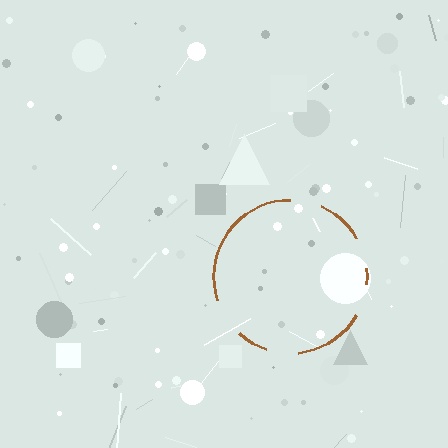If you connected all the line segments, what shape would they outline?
They would outline a circle.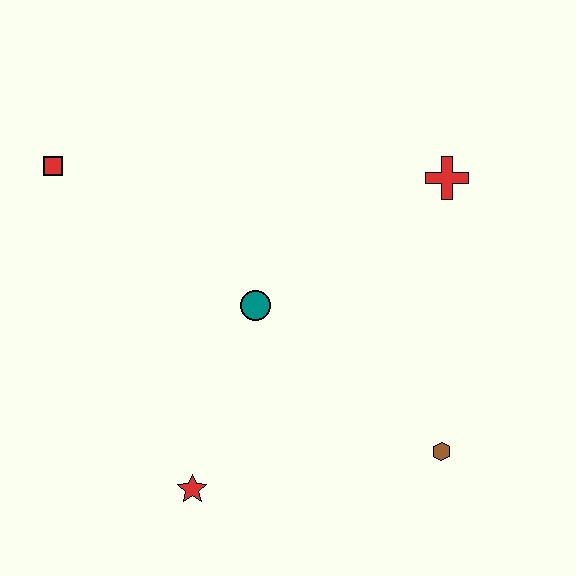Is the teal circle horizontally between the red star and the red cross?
Yes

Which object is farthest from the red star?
The red cross is farthest from the red star.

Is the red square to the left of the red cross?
Yes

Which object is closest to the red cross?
The teal circle is closest to the red cross.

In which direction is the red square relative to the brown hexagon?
The red square is to the left of the brown hexagon.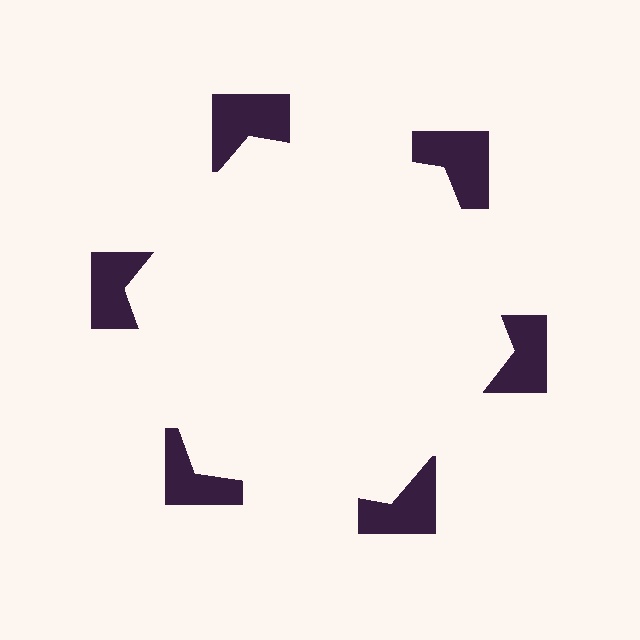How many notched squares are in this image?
There are 6 — one at each vertex of the illusory hexagon.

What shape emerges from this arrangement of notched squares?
An illusory hexagon — its edges are inferred from the aligned wedge cuts in the notched squares, not physically drawn.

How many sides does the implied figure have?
6 sides.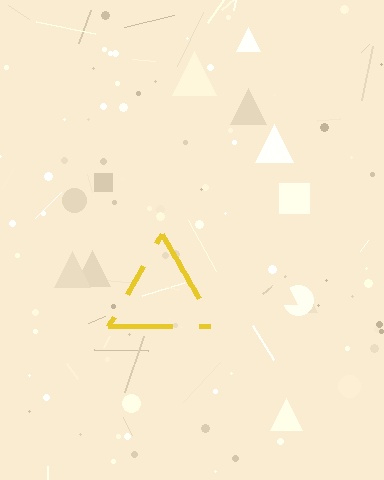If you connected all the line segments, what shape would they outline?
They would outline a triangle.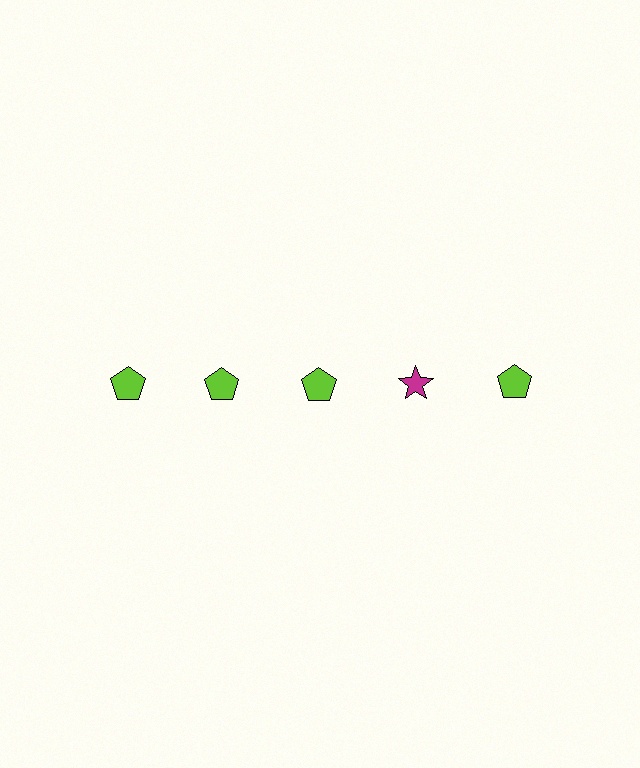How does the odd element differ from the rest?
It differs in both color (magenta instead of lime) and shape (star instead of pentagon).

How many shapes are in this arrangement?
There are 5 shapes arranged in a grid pattern.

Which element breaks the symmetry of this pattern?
The magenta star in the top row, second from right column breaks the symmetry. All other shapes are lime pentagons.